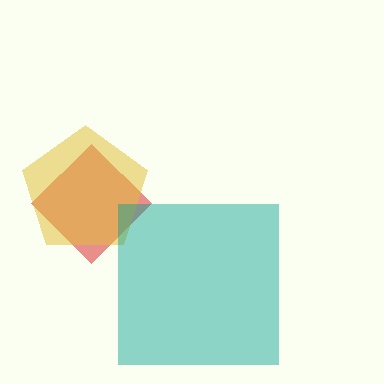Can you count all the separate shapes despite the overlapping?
Yes, there are 3 separate shapes.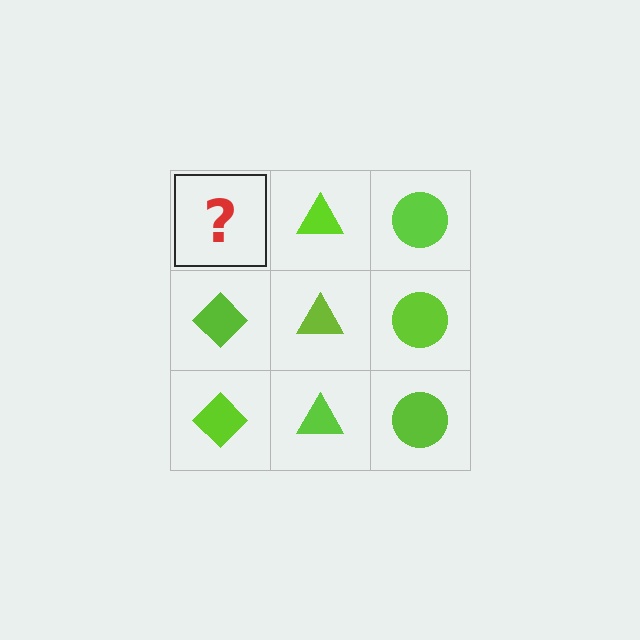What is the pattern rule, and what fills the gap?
The rule is that each column has a consistent shape. The gap should be filled with a lime diamond.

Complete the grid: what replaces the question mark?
The question mark should be replaced with a lime diamond.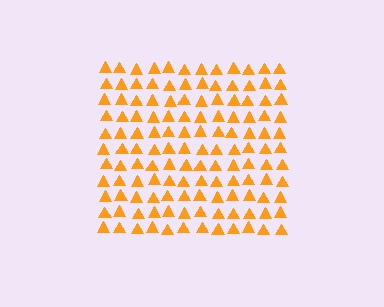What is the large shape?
The large shape is a square.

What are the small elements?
The small elements are triangles.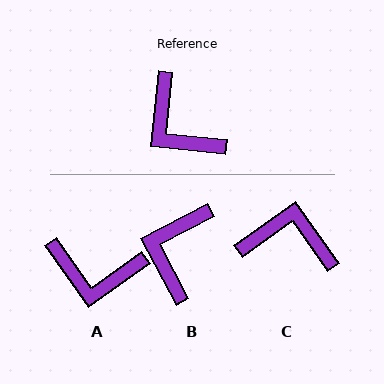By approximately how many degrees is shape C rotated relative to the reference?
Approximately 139 degrees clockwise.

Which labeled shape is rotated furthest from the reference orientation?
C, about 139 degrees away.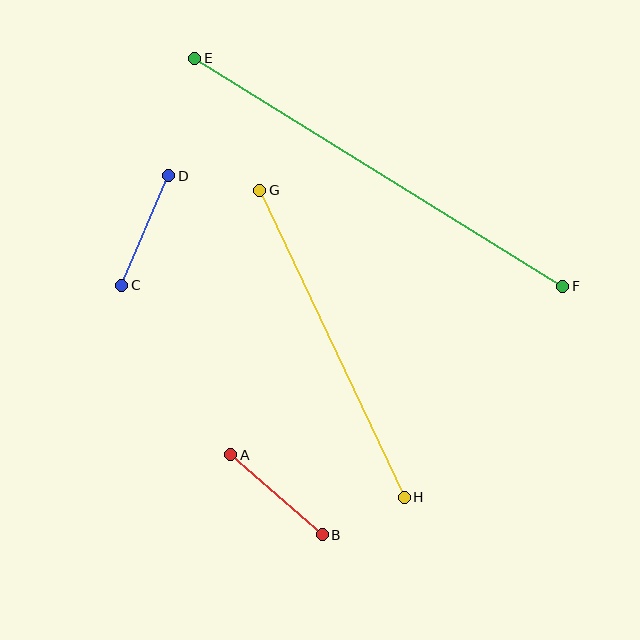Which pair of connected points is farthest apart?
Points E and F are farthest apart.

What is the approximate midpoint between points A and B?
The midpoint is at approximately (277, 495) pixels.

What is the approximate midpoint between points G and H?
The midpoint is at approximately (332, 344) pixels.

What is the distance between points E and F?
The distance is approximately 432 pixels.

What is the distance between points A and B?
The distance is approximately 122 pixels.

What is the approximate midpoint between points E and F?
The midpoint is at approximately (379, 172) pixels.